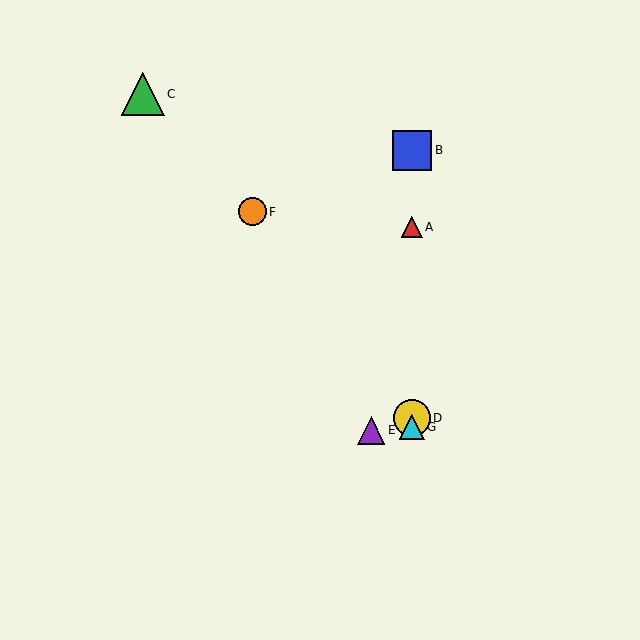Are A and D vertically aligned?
Yes, both are at x≈412.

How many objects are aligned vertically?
4 objects (A, B, D, G) are aligned vertically.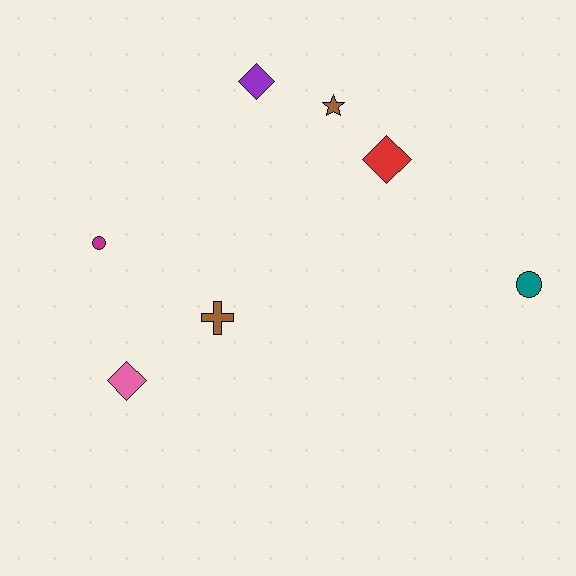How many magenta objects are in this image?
There is 1 magenta object.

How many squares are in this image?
There are no squares.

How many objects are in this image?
There are 7 objects.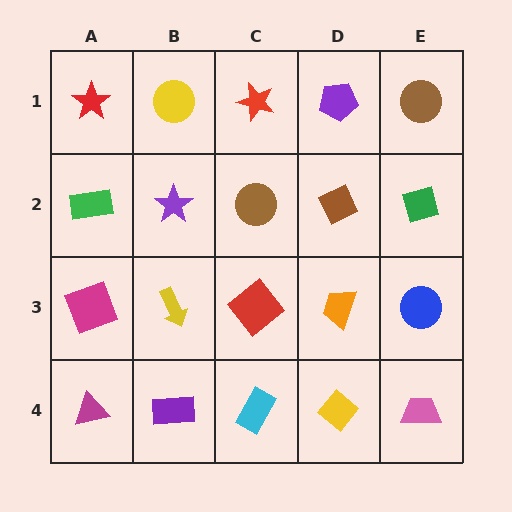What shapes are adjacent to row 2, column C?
A red star (row 1, column C), a red diamond (row 3, column C), a purple star (row 2, column B), a brown diamond (row 2, column D).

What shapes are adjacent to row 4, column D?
An orange trapezoid (row 3, column D), a cyan rectangle (row 4, column C), a pink trapezoid (row 4, column E).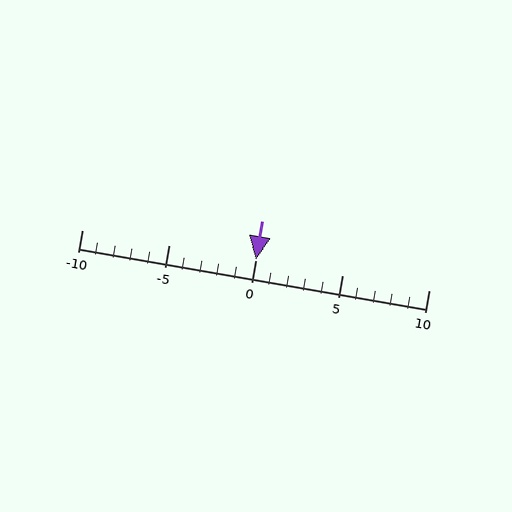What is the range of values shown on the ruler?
The ruler shows values from -10 to 10.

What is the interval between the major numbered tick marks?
The major tick marks are spaced 5 units apart.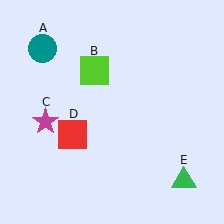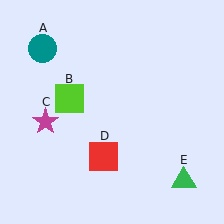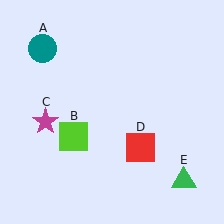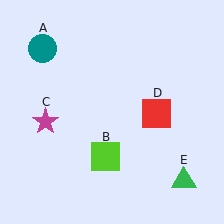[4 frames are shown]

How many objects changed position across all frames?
2 objects changed position: lime square (object B), red square (object D).